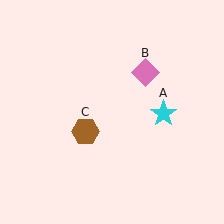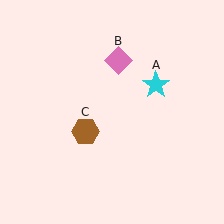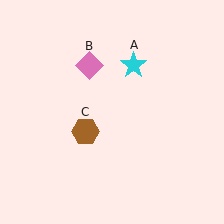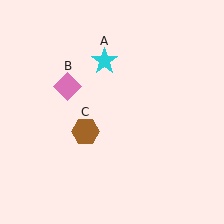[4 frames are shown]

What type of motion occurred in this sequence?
The cyan star (object A), pink diamond (object B) rotated counterclockwise around the center of the scene.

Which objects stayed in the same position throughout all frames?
Brown hexagon (object C) remained stationary.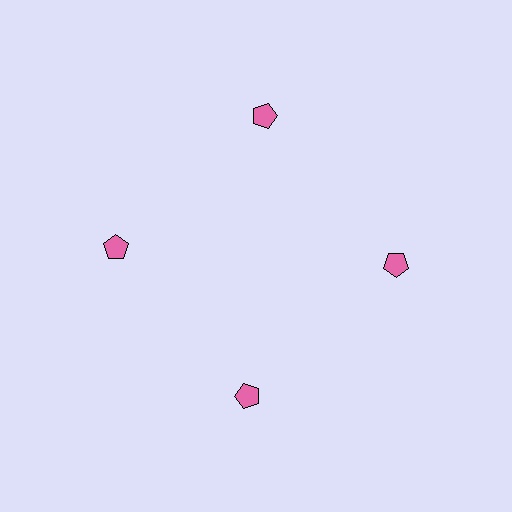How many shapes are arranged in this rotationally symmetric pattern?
There are 4 shapes, arranged in 4 groups of 1.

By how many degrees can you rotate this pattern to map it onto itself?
The pattern maps onto itself every 90 degrees of rotation.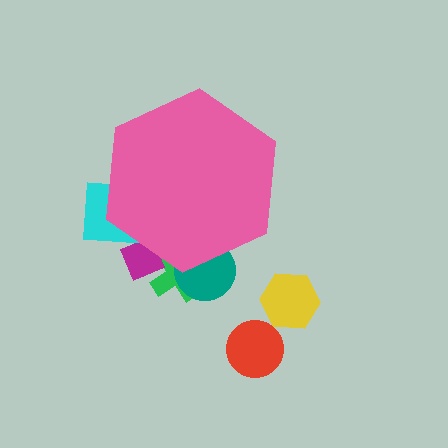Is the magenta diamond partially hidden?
Yes, the magenta diamond is partially hidden behind the pink hexagon.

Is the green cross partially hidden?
Yes, the green cross is partially hidden behind the pink hexagon.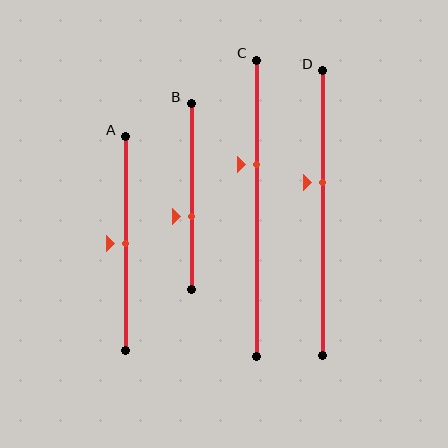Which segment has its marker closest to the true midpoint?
Segment A has its marker closest to the true midpoint.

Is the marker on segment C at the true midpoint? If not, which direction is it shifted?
No, the marker on segment C is shifted upward by about 15% of the segment length.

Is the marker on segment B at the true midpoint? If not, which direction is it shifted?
No, the marker on segment B is shifted downward by about 11% of the segment length.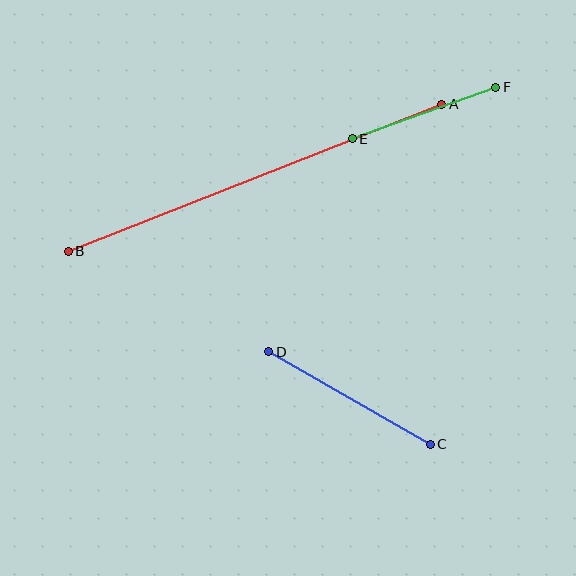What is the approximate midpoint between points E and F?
The midpoint is at approximately (424, 113) pixels.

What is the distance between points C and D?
The distance is approximately 186 pixels.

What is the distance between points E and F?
The distance is approximately 153 pixels.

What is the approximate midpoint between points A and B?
The midpoint is at approximately (255, 178) pixels.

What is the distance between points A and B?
The distance is approximately 401 pixels.